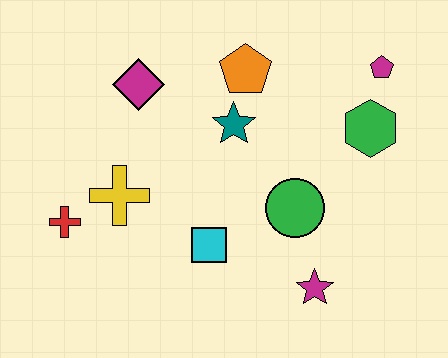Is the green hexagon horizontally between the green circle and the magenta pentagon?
Yes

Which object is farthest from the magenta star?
The magenta diamond is farthest from the magenta star.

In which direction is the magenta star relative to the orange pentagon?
The magenta star is below the orange pentagon.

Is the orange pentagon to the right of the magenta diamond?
Yes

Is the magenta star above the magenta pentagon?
No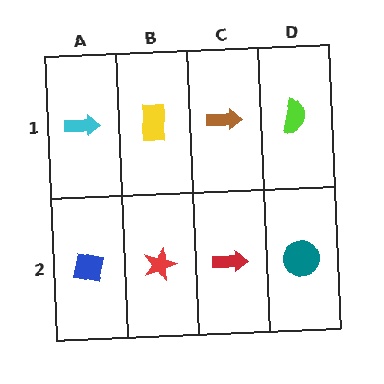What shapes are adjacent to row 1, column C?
A red arrow (row 2, column C), a yellow rectangle (row 1, column B), a lime semicircle (row 1, column D).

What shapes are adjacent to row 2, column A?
A cyan arrow (row 1, column A), a red star (row 2, column B).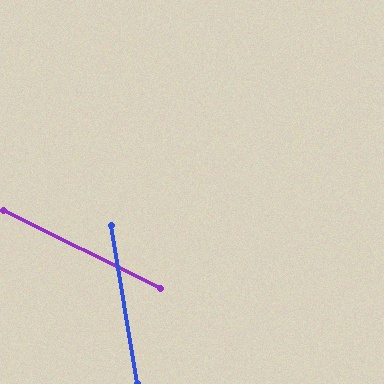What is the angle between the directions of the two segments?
Approximately 54 degrees.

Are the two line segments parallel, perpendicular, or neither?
Neither parallel nor perpendicular — they differ by about 54°.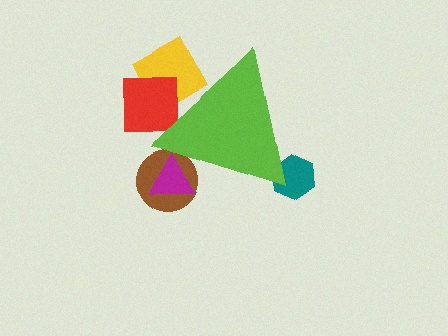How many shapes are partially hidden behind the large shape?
5 shapes are partially hidden.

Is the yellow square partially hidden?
Yes, the yellow square is partially hidden behind the lime triangle.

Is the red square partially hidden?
Yes, the red square is partially hidden behind the lime triangle.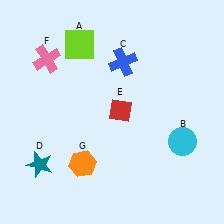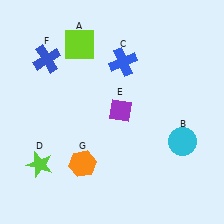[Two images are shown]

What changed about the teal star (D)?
In Image 1, D is teal. In Image 2, it changed to lime.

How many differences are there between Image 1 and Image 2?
There are 3 differences between the two images.